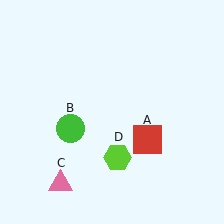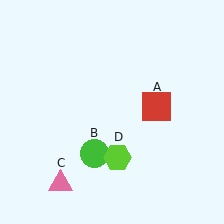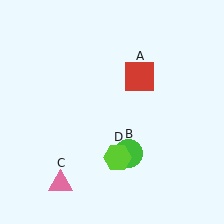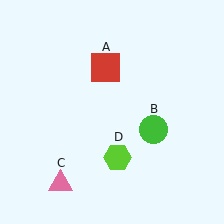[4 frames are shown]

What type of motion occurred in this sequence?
The red square (object A), green circle (object B) rotated counterclockwise around the center of the scene.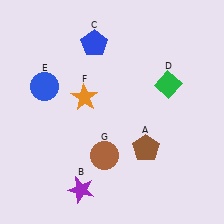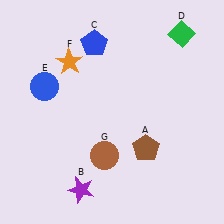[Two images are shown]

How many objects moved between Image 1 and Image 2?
2 objects moved between the two images.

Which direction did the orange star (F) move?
The orange star (F) moved up.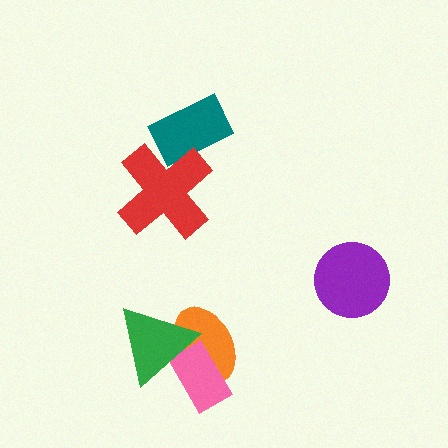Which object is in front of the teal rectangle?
The red cross is in front of the teal rectangle.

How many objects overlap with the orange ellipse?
2 objects overlap with the orange ellipse.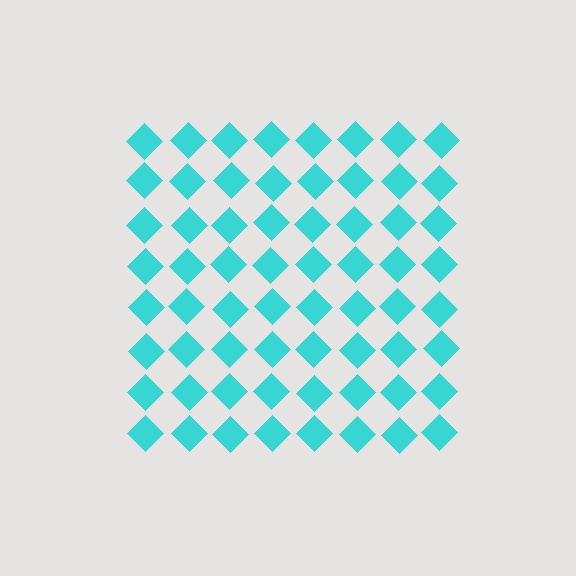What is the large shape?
The large shape is a square.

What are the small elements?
The small elements are diamonds.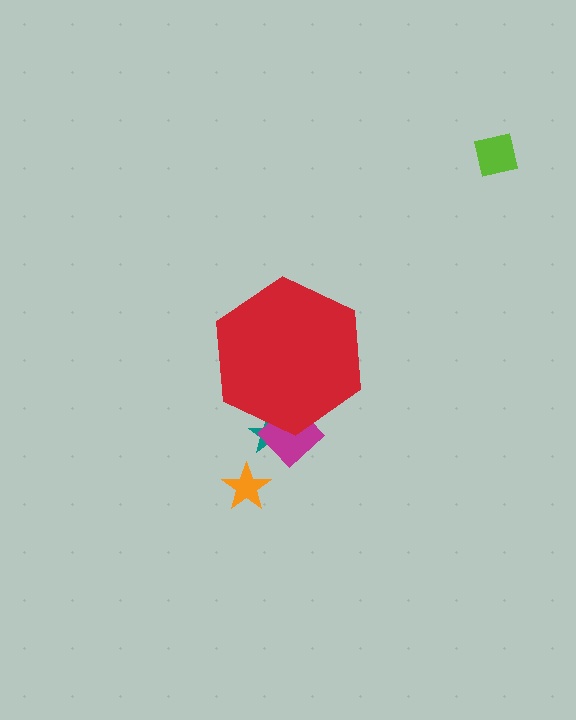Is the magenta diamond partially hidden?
Yes, the magenta diamond is partially hidden behind the red hexagon.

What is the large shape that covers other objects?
A red hexagon.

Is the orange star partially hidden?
No, the orange star is fully visible.